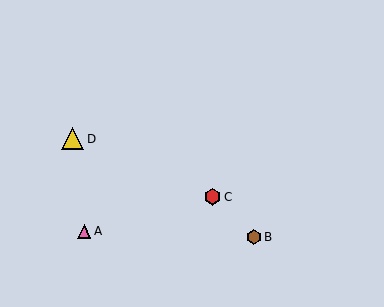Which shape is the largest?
The yellow triangle (labeled D) is the largest.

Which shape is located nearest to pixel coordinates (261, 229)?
The brown hexagon (labeled B) at (254, 237) is nearest to that location.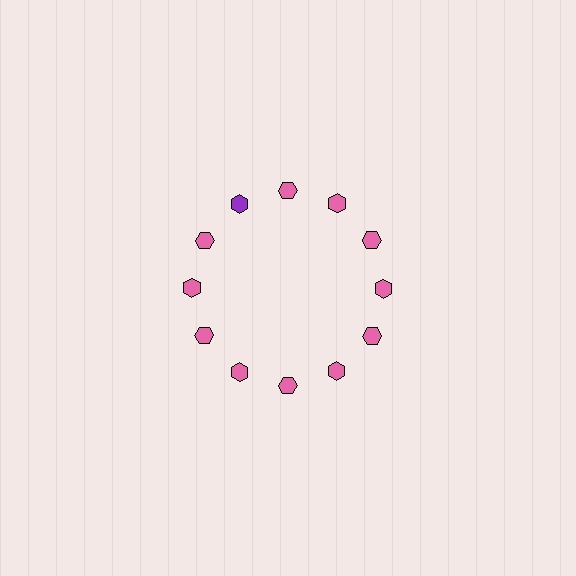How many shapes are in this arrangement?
There are 12 shapes arranged in a ring pattern.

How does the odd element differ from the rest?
It has a different color: purple instead of pink.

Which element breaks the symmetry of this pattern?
The purple hexagon at roughly the 11 o'clock position breaks the symmetry. All other shapes are pink hexagons.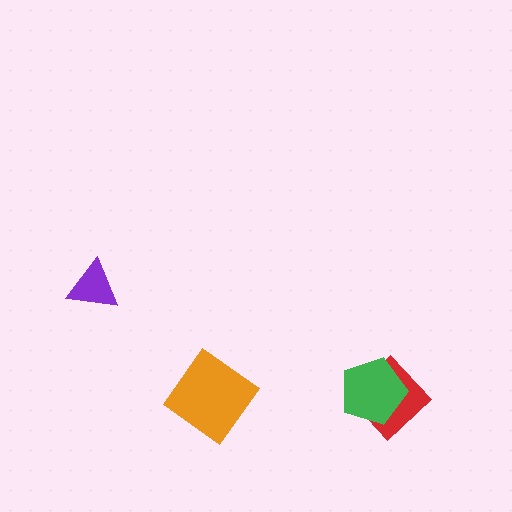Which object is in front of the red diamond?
The green pentagon is in front of the red diamond.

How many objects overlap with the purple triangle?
0 objects overlap with the purple triangle.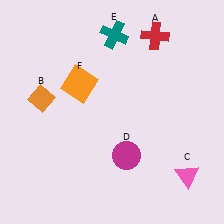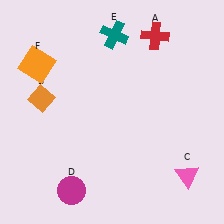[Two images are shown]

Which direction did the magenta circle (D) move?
The magenta circle (D) moved left.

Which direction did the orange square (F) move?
The orange square (F) moved left.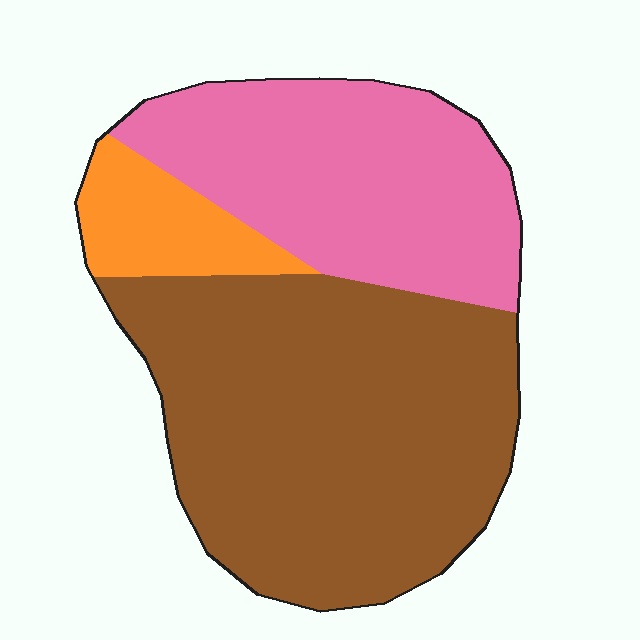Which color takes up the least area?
Orange, at roughly 10%.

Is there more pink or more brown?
Brown.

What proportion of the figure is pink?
Pink covers about 35% of the figure.